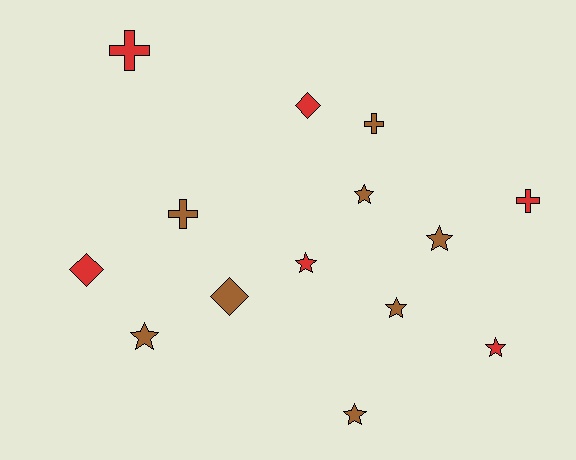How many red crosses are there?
There are 2 red crosses.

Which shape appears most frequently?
Star, with 7 objects.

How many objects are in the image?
There are 14 objects.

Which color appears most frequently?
Brown, with 8 objects.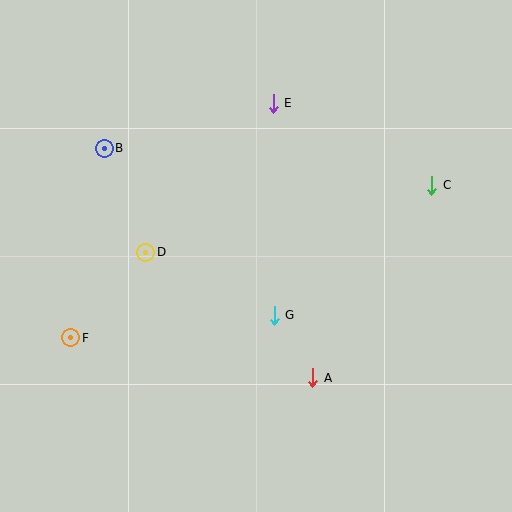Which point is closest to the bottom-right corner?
Point A is closest to the bottom-right corner.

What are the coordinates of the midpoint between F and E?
The midpoint between F and E is at (172, 220).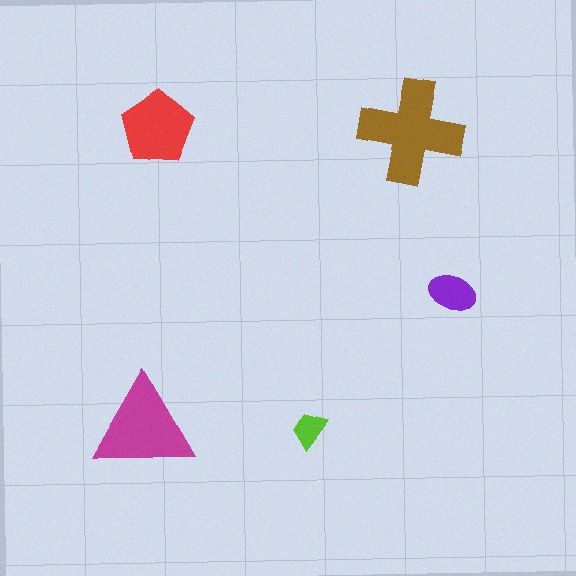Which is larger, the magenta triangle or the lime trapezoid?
The magenta triangle.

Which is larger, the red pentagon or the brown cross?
The brown cross.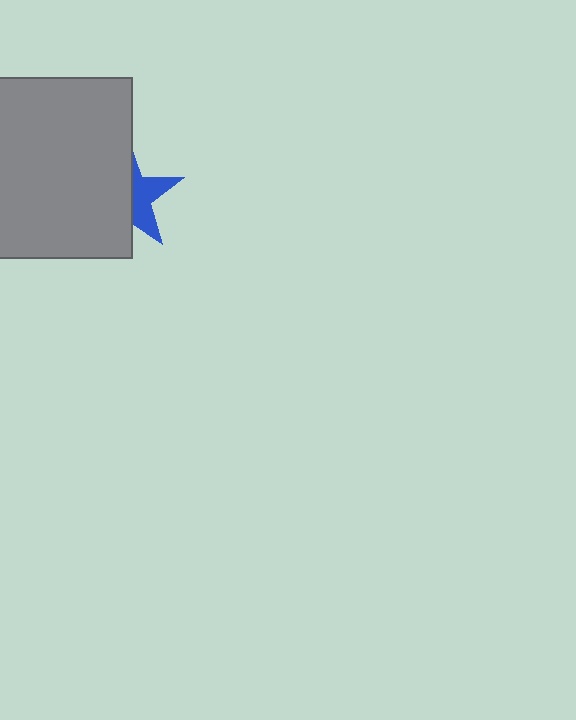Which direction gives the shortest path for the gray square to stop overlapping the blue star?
Moving left gives the shortest separation.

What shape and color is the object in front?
The object in front is a gray square.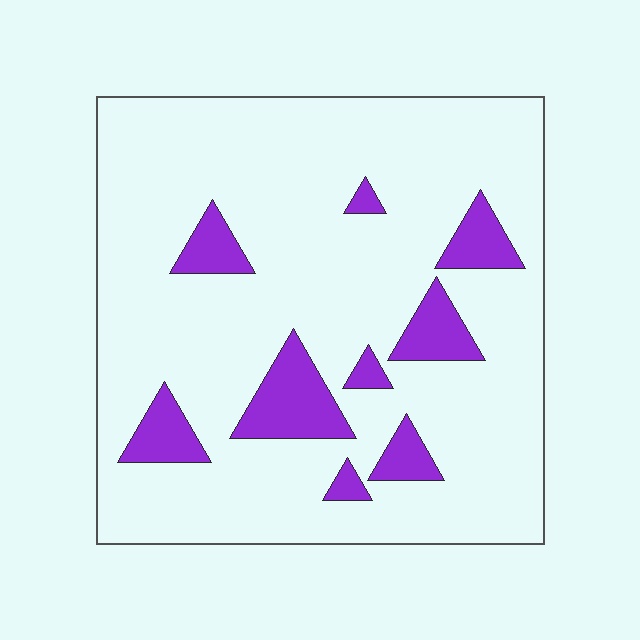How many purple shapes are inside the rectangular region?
9.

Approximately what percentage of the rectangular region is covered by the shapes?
Approximately 15%.